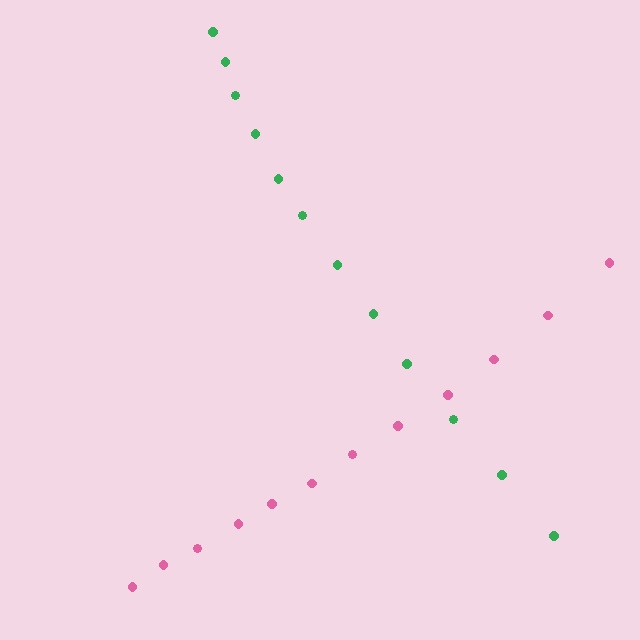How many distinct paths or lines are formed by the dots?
There are 2 distinct paths.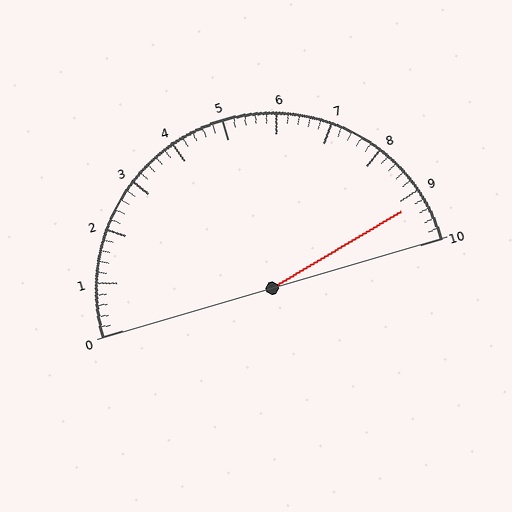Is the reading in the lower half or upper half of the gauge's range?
The reading is in the upper half of the range (0 to 10).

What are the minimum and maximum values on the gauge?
The gauge ranges from 0 to 10.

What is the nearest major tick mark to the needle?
The nearest major tick mark is 9.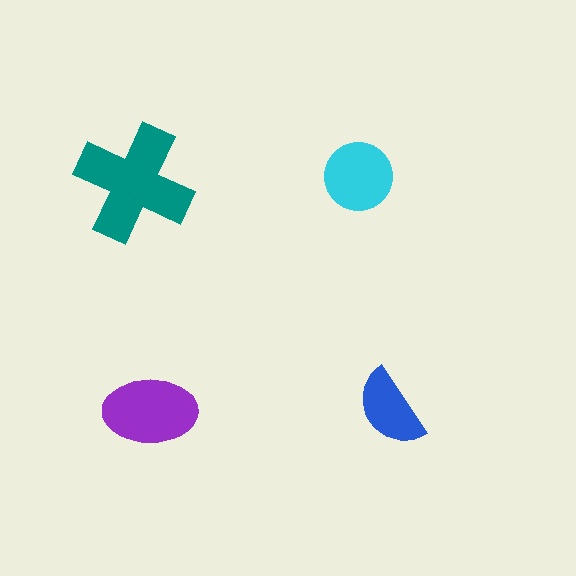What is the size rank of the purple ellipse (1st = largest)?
2nd.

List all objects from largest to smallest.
The teal cross, the purple ellipse, the cyan circle, the blue semicircle.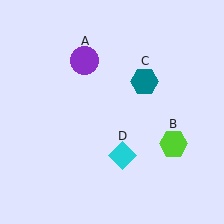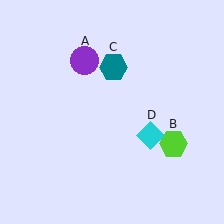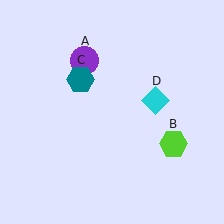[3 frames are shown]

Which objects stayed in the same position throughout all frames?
Purple circle (object A) and lime hexagon (object B) remained stationary.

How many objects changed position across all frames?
2 objects changed position: teal hexagon (object C), cyan diamond (object D).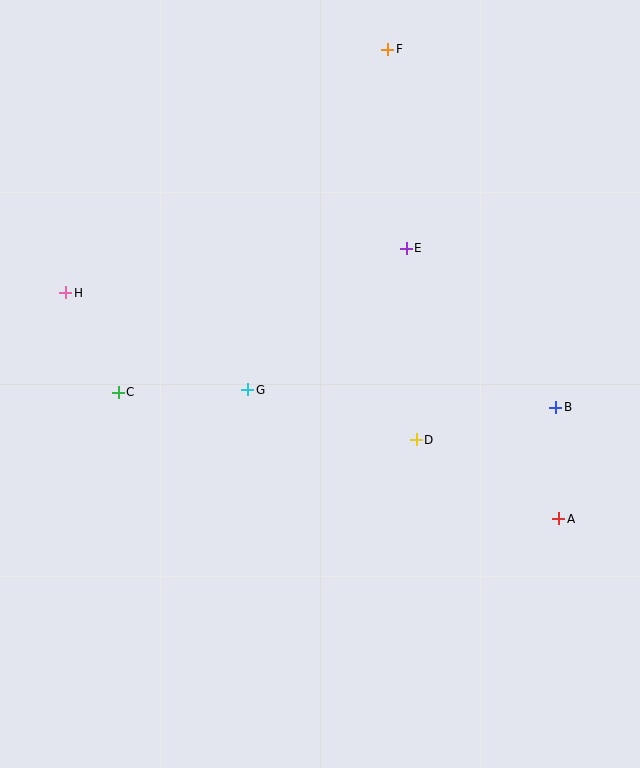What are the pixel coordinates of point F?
Point F is at (388, 49).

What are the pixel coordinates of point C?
Point C is at (118, 392).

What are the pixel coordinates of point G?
Point G is at (248, 390).